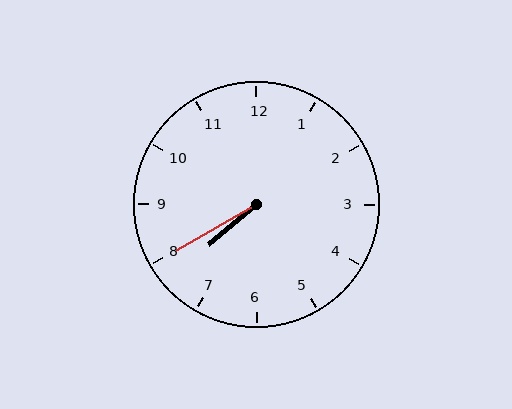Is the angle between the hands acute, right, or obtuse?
It is acute.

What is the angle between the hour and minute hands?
Approximately 10 degrees.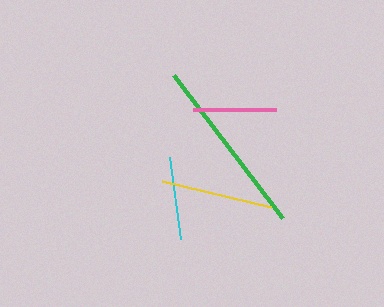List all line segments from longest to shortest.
From longest to shortest: green, yellow, pink, cyan.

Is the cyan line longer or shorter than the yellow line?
The yellow line is longer than the cyan line.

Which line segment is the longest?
The green line is the longest at approximately 180 pixels.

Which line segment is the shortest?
The cyan line is the shortest at approximately 82 pixels.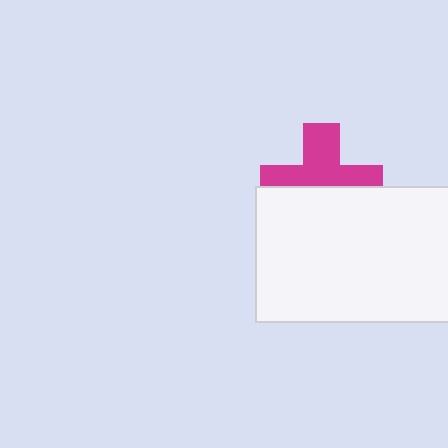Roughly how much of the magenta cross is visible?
About half of it is visible (roughly 52%).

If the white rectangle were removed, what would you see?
You would see the complete magenta cross.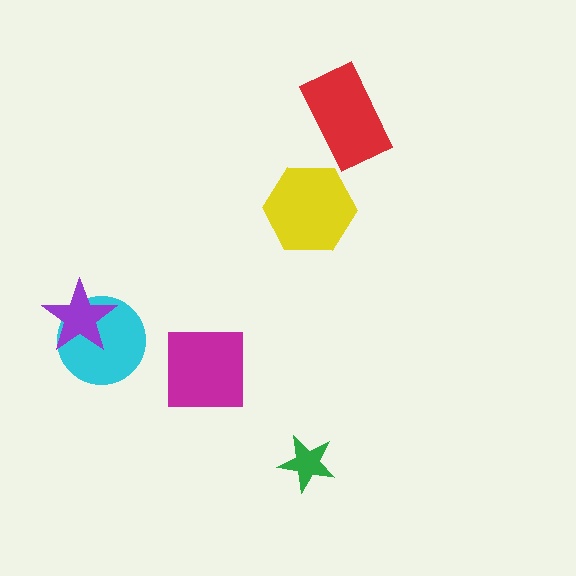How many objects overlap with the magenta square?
0 objects overlap with the magenta square.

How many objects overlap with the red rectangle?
0 objects overlap with the red rectangle.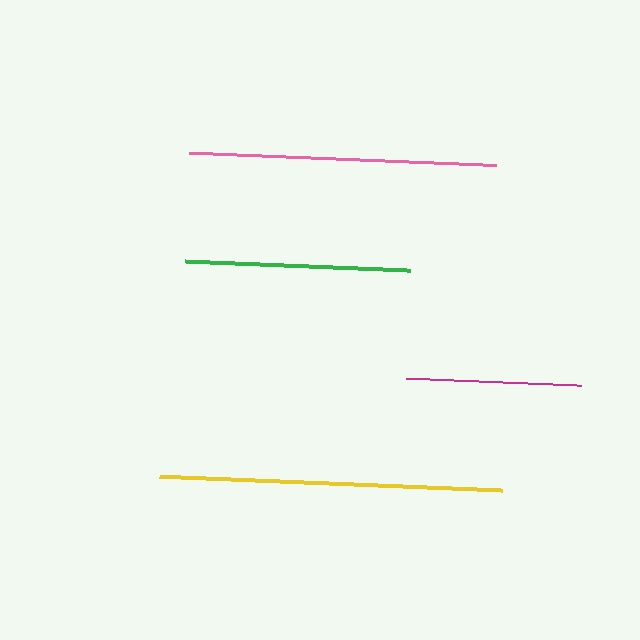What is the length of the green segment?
The green segment is approximately 225 pixels long.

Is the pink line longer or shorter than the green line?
The pink line is longer than the green line.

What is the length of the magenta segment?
The magenta segment is approximately 175 pixels long.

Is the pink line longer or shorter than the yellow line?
The yellow line is longer than the pink line.